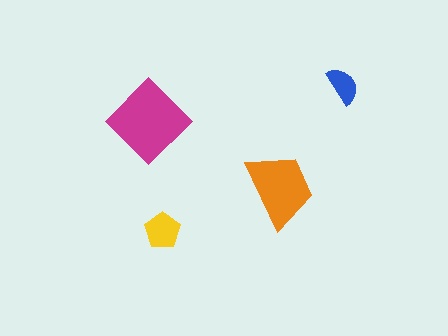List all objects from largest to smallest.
The magenta diamond, the orange trapezoid, the yellow pentagon, the blue semicircle.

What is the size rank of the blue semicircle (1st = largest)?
4th.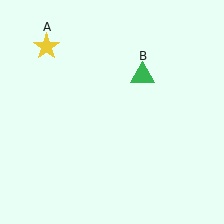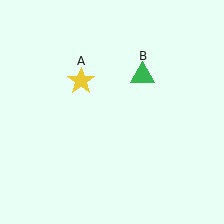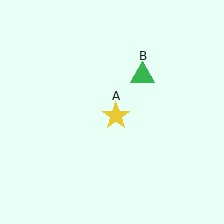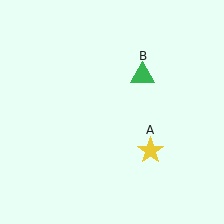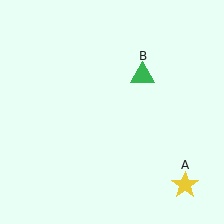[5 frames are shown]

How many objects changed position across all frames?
1 object changed position: yellow star (object A).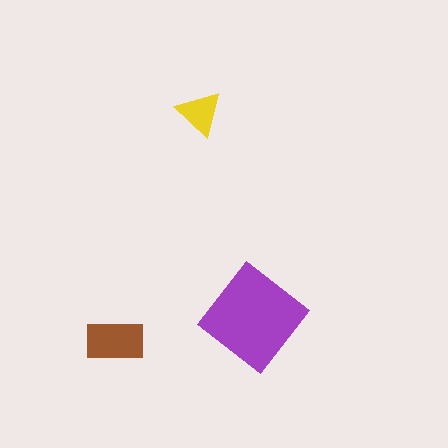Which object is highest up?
The yellow triangle is topmost.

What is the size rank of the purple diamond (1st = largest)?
1st.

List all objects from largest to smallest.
The purple diamond, the brown rectangle, the yellow triangle.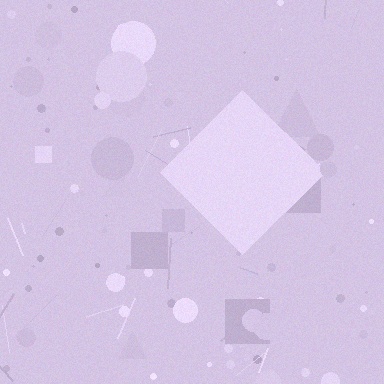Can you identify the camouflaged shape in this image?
The camouflaged shape is a diamond.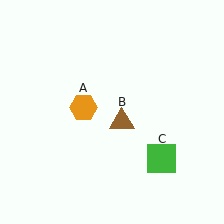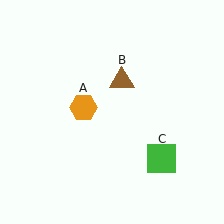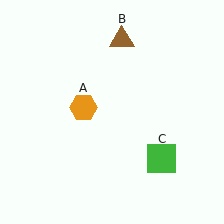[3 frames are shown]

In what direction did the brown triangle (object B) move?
The brown triangle (object B) moved up.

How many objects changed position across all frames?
1 object changed position: brown triangle (object B).